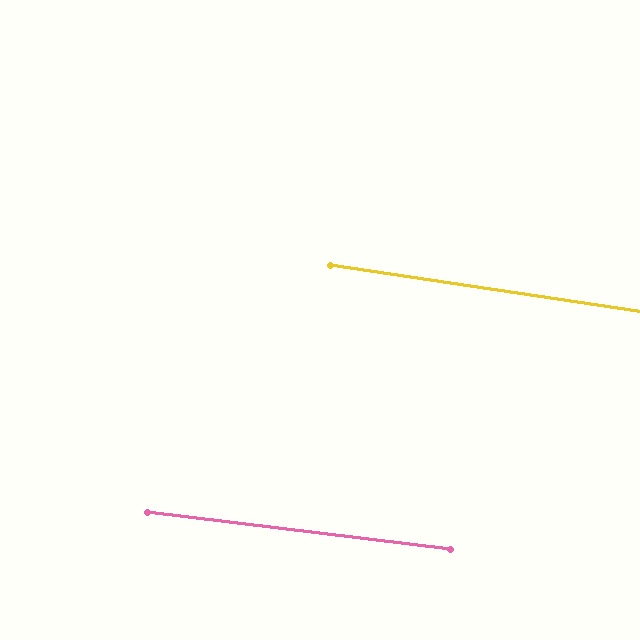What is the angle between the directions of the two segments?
Approximately 1 degree.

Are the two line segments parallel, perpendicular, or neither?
Parallel — their directions differ by only 1.5°.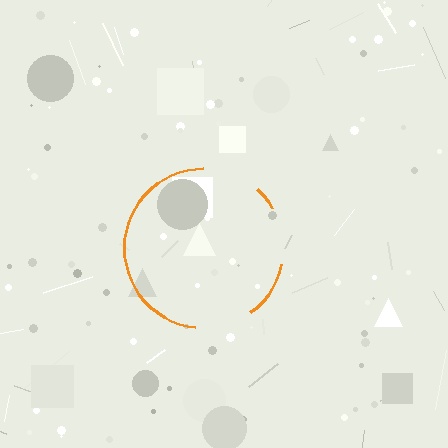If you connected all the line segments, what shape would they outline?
They would outline a circle.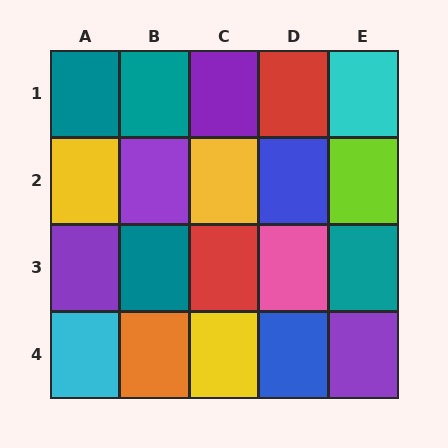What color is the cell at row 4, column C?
Yellow.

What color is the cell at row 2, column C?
Yellow.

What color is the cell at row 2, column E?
Lime.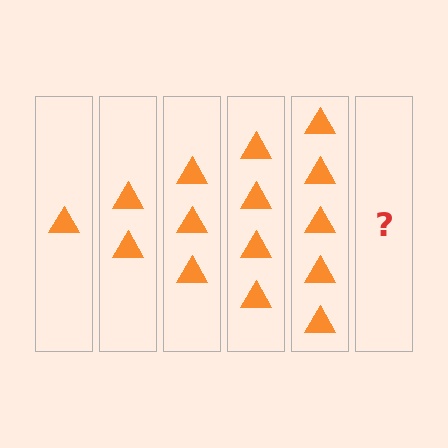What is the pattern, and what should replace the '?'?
The pattern is that each step adds one more triangle. The '?' should be 6 triangles.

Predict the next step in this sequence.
The next step is 6 triangles.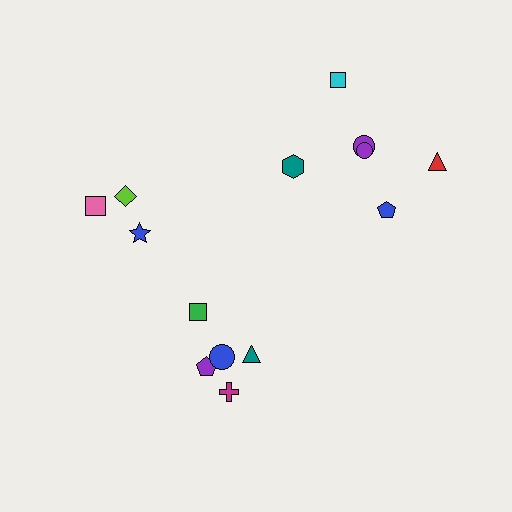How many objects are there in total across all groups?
There are 14 objects.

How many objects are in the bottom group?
There are 5 objects.